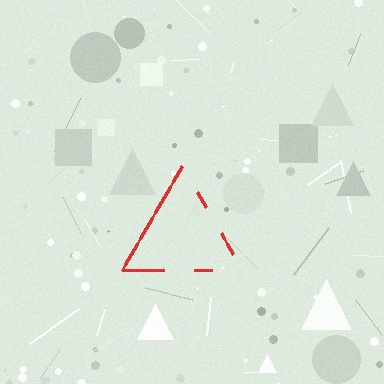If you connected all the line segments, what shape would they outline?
They would outline a triangle.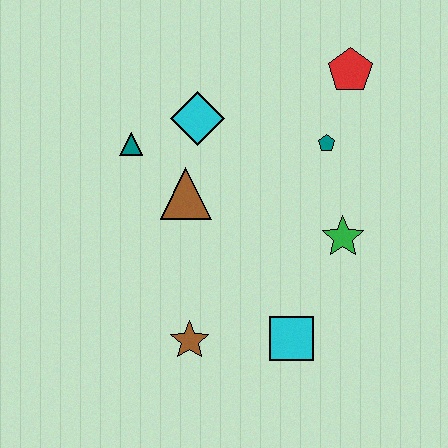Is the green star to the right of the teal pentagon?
Yes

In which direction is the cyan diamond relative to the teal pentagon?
The cyan diamond is to the left of the teal pentagon.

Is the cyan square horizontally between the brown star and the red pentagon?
Yes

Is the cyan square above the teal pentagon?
No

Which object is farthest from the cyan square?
The red pentagon is farthest from the cyan square.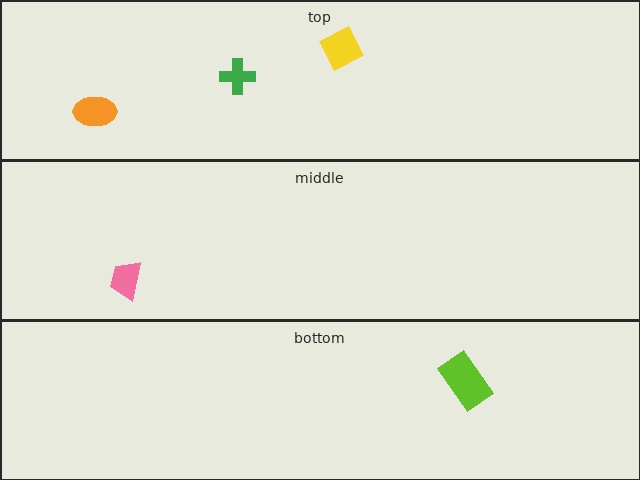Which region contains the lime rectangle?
The bottom region.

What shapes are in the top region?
The yellow diamond, the green cross, the orange ellipse.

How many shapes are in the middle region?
1.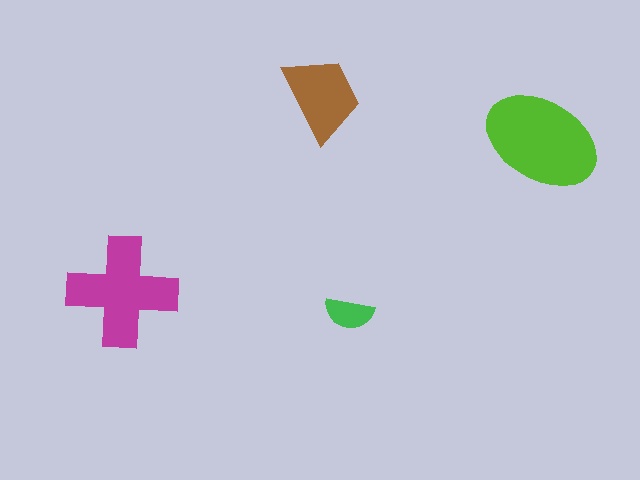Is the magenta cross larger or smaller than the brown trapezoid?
Larger.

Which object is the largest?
The lime ellipse.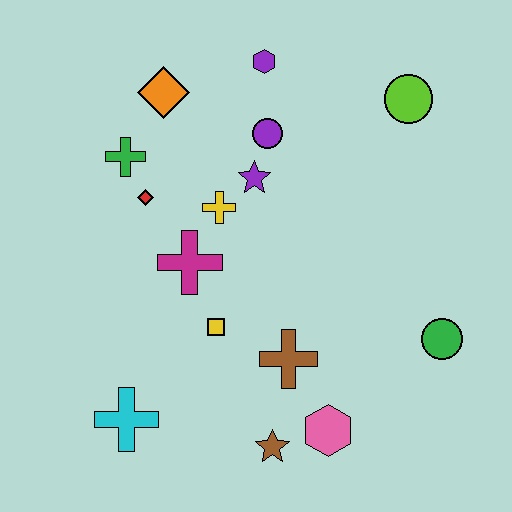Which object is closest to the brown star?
The pink hexagon is closest to the brown star.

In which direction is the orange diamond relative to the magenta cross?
The orange diamond is above the magenta cross.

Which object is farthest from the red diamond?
The green circle is farthest from the red diamond.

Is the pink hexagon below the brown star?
No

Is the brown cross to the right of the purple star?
Yes